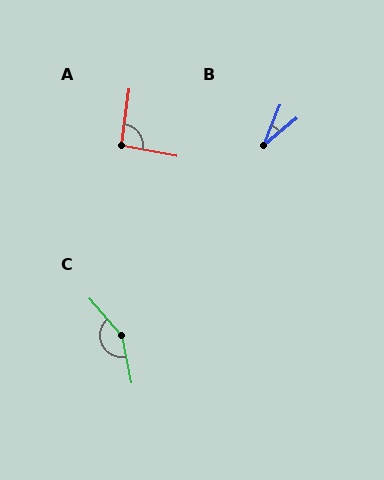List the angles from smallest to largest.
B (28°), A (93°), C (150°).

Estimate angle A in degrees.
Approximately 93 degrees.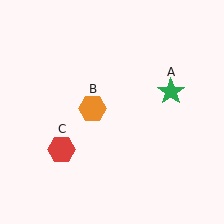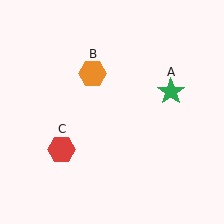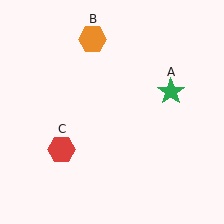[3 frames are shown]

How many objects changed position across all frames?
1 object changed position: orange hexagon (object B).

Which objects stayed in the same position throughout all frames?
Green star (object A) and red hexagon (object C) remained stationary.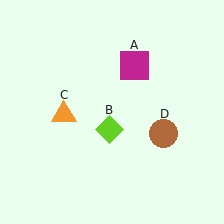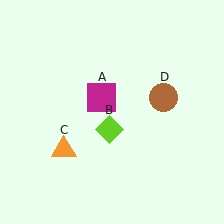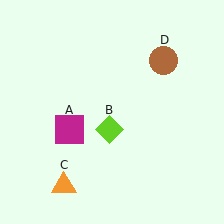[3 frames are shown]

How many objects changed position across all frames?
3 objects changed position: magenta square (object A), orange triangle (object C), brown circle (object D).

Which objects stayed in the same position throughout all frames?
Lime diamond (object B) remained stationary.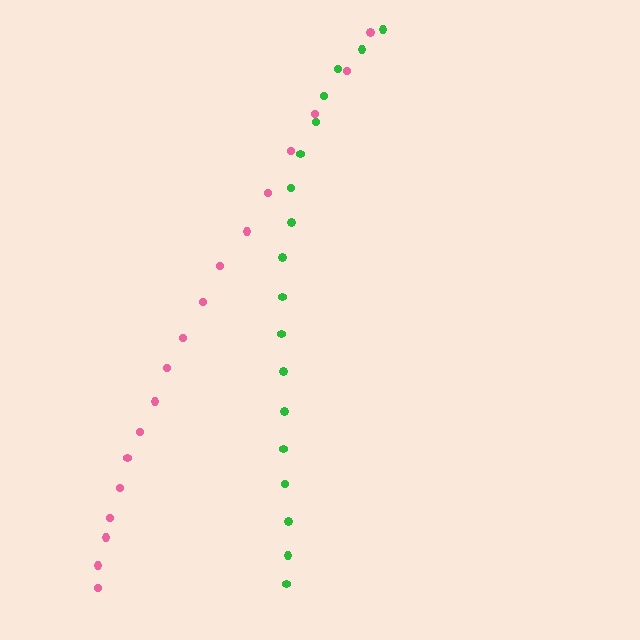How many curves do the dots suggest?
There are 2 distinct paths.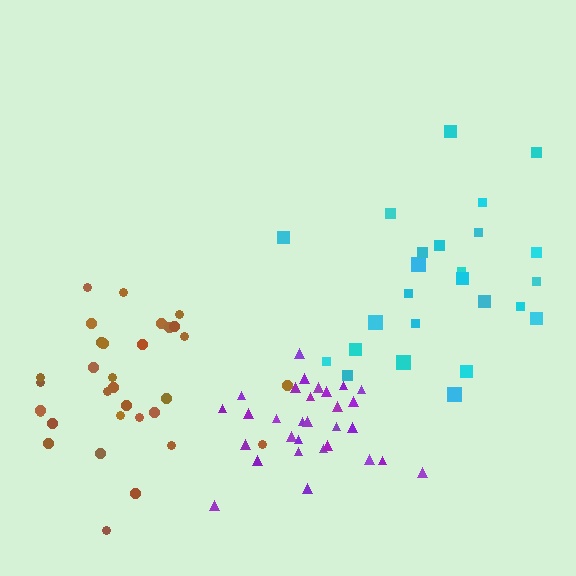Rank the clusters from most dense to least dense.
brown, purple, cyan.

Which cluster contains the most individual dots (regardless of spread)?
Brown (32).